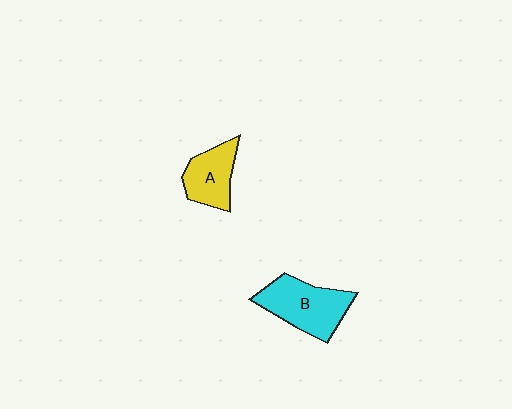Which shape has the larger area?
Shape B (cyan).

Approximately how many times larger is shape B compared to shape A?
Approximately 1.4 times.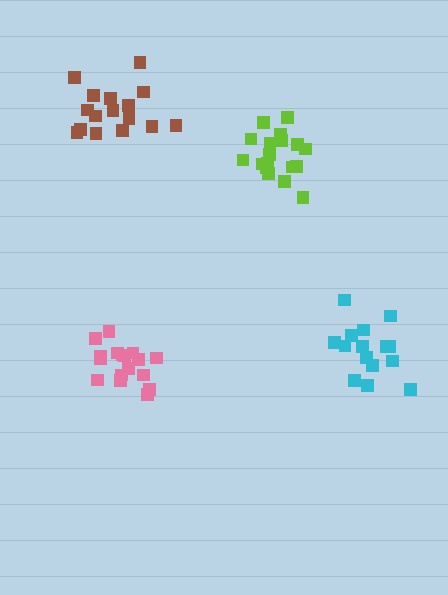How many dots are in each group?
Group 1: 15 dots, Group 2: 18 dots, Group 3: 16 dots, Group 4: 17 dots (66 total).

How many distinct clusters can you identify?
There are 4 distinct clusters.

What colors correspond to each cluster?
The clusters are colored: cyan, lime, brown, pink.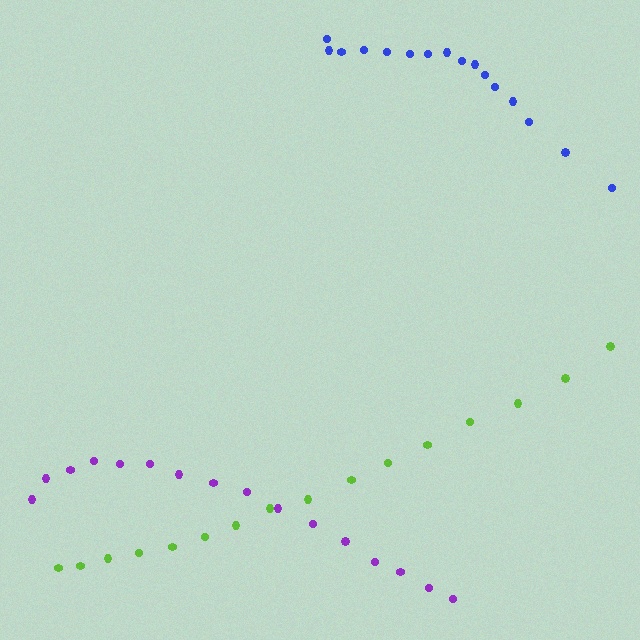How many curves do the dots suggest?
There are 3 distinct paths.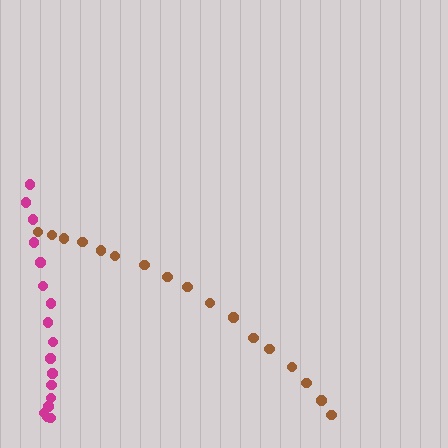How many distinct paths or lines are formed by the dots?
There are 2 distinct paths.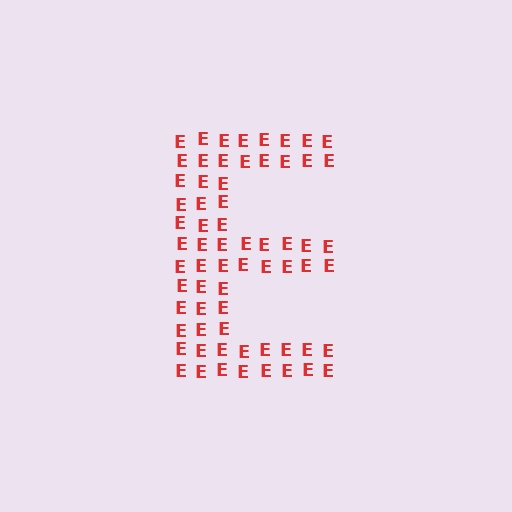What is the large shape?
The large shape is the letter E.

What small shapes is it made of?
It is made of small letter E's.